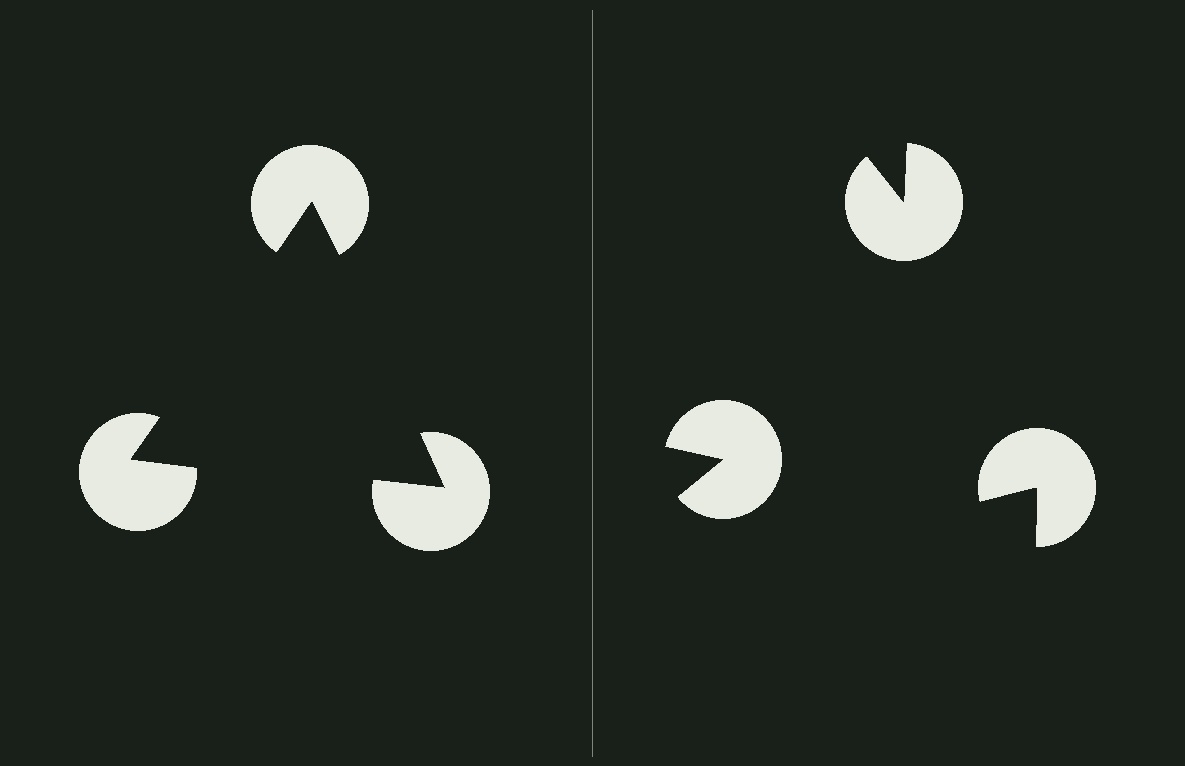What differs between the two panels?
The pac-man discs are positioned identically on both sides; only the wedge orientations differ. On the left they align to a triangle; on the right they are misaligned.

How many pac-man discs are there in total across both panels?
6 — 3 on each side.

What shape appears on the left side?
An illusory triangle.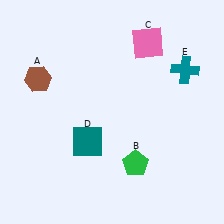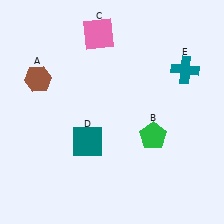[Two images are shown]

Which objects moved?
The objects that moved are: the green pentagon (B), the pink square (C).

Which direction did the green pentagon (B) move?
The green pentagon (B) moved up.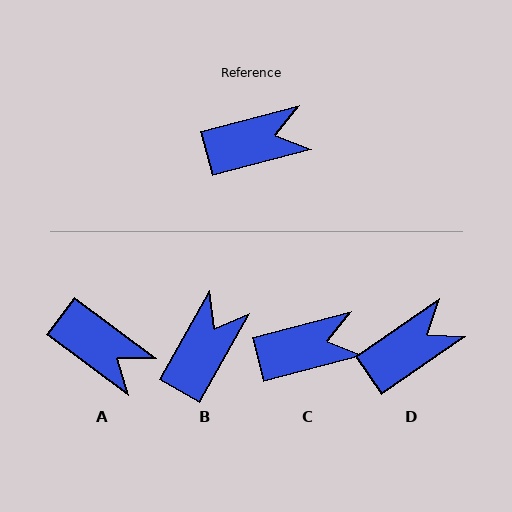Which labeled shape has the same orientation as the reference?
C.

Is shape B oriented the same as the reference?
No, it is off by about 45 degrees.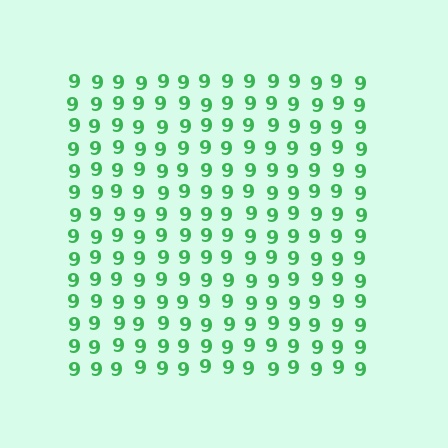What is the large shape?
The large shape is a square.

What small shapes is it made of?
It is made of small digit 9's.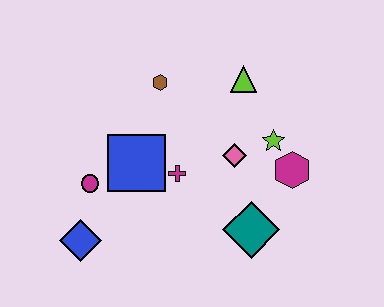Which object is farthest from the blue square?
The magenta hexagon is farthest from the blue square.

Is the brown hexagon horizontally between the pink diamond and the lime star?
No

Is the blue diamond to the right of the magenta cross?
No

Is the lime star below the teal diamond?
No